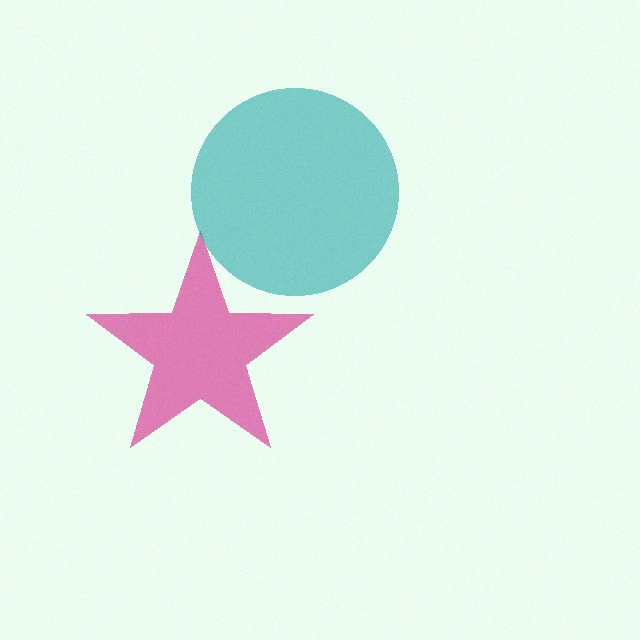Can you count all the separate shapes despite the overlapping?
Yes, there are 2 separate shapes.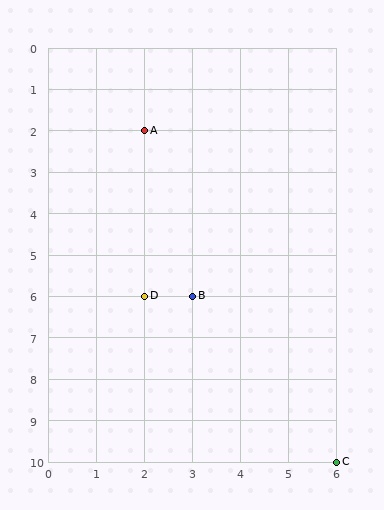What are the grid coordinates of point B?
Point B is at grid coordinates (3, 6).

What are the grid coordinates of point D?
Point D is at grid coordinates (2, 6).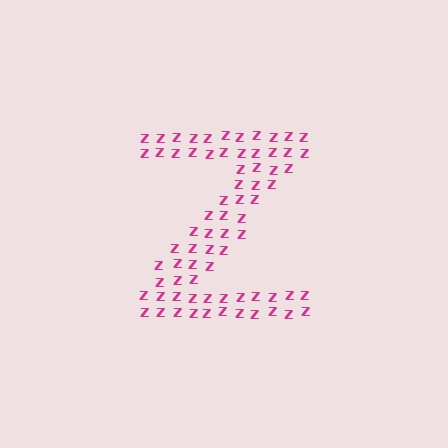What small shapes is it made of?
It is made of small letter Z's.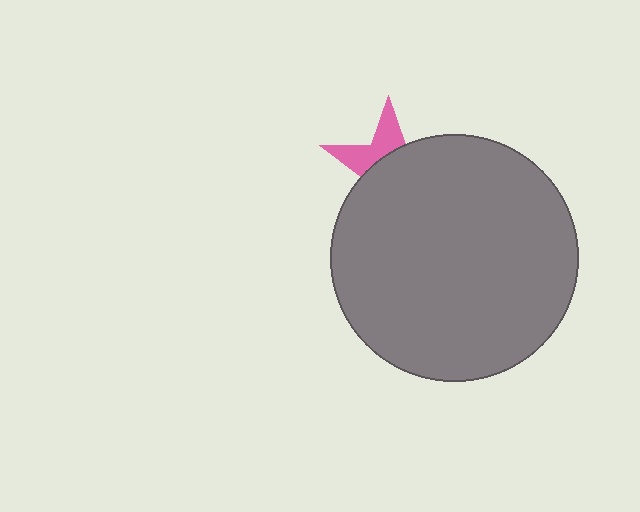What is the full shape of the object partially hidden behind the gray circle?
The partially hidden object is a pink star.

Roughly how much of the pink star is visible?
A small part of it is visible (roughly 34%).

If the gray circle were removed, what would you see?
You would see the complete pink star.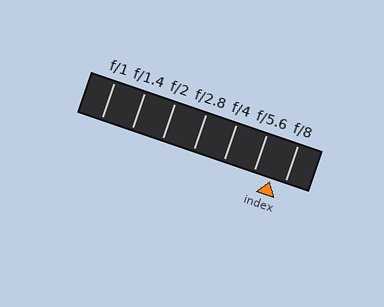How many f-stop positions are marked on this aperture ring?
There are 7 f-stop positions marked.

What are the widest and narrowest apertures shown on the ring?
The widest aperture shown is f/1 and the narrowest is f/8.